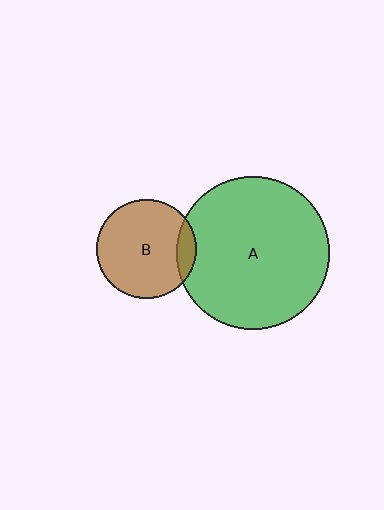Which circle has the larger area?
Circle A (green).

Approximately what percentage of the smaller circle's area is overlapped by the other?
Approximately 10%.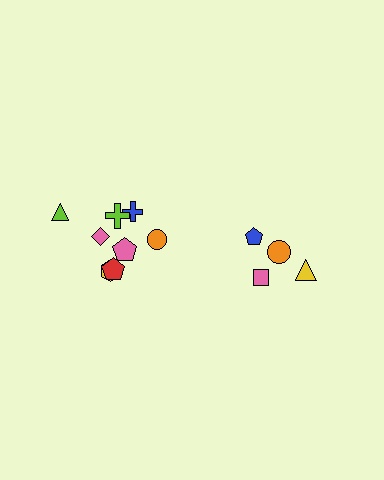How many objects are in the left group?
There are 8 objects.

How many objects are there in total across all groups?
There are 12 objects.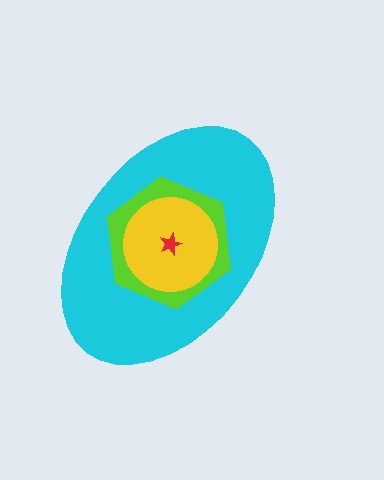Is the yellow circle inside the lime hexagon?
Yes.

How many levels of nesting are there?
4.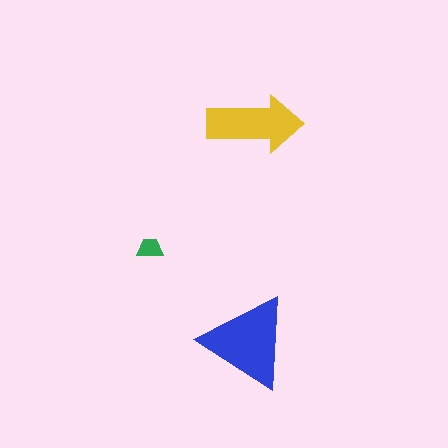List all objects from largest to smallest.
The blue triangle, the yellow arrow, the green trapezoid.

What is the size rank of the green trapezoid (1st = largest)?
3rd.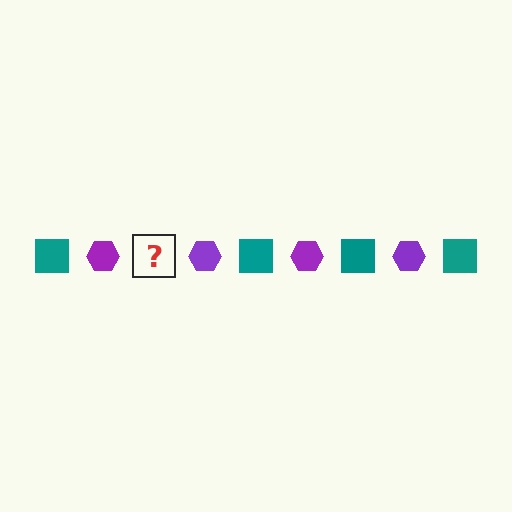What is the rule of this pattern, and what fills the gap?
The rule is that the pattern alternates between teal square and purple hexagon. The gap should be filled with a teal square.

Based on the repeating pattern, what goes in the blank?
The blank should be a teal square.